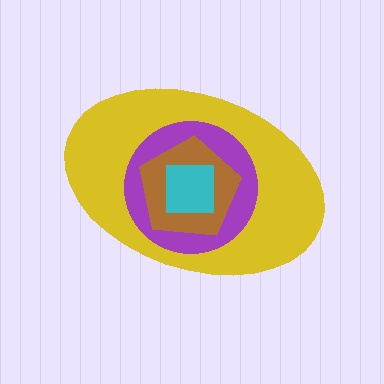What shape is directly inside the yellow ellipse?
The purple circle.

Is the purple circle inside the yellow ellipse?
Yes.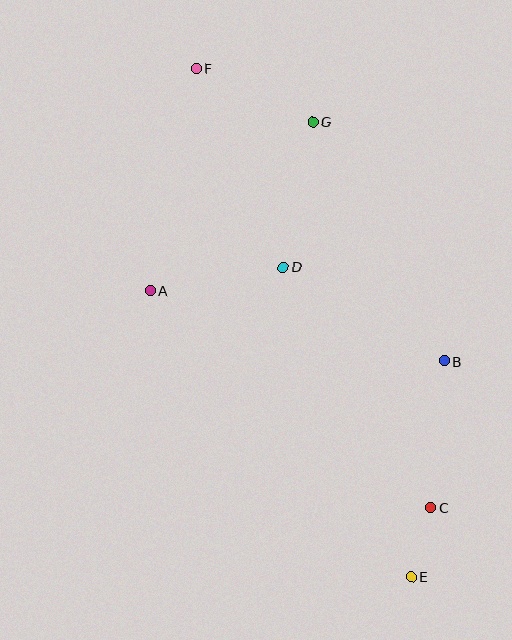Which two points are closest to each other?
Points C and E are closest to each other.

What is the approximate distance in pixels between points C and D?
The distance between C and D is approximately 282 pixels.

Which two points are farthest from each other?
Points E and F are farthest from each other.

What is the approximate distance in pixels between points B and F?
The distance between B and F is approximately 384 pixels.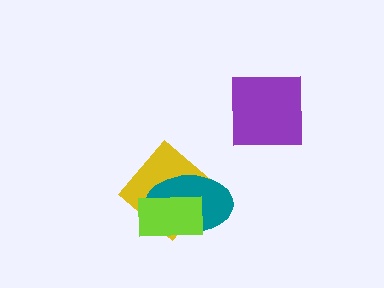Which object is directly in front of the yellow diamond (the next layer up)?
The teal ellipse is directly in front of the yellow diamond.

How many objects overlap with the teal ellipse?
2 objects overlap with the teal ellipse.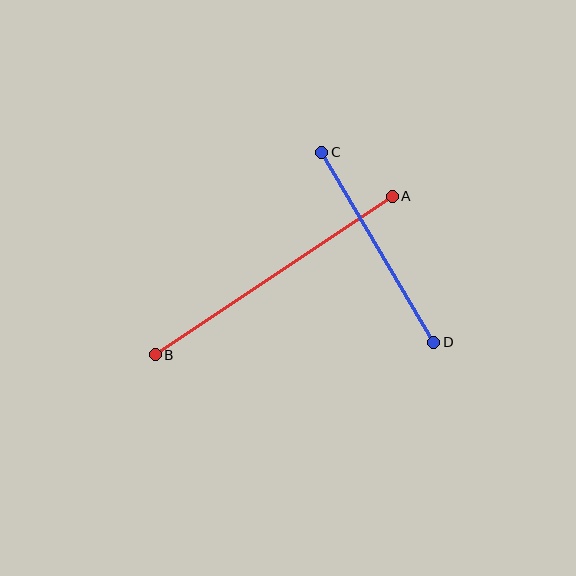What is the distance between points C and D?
The distance is approximately 220 pixels.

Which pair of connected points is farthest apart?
Points A and B are farthest apart.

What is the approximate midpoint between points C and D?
The midpoint is at approximately (378, 247) pixels.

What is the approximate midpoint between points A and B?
The midpoint is at approximately (274, 276) pixels.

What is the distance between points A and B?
The distance is approximately 285 pixels.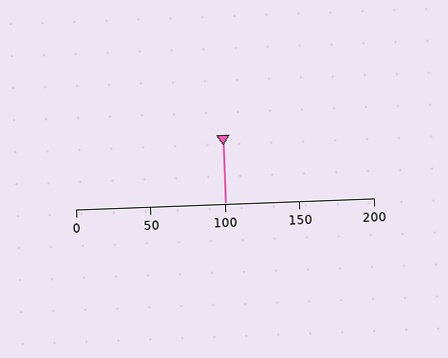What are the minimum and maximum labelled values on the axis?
The axis runs from 0 to 200.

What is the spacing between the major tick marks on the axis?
The major ticks are spaced 50 apart.